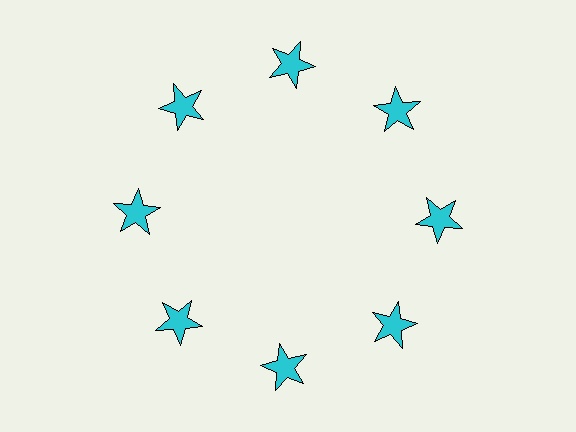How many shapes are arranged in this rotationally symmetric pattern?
There are 8 shapes, arranged in 8 groups of 1.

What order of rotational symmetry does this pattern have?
This pattern has 8-fold rotational symmetry.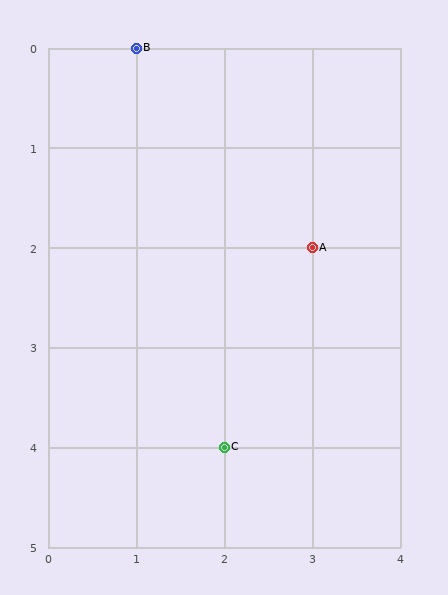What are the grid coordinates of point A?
Point A is at grid coordinates (3, 2).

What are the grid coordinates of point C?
Point C is at grid coordinates (2, 4).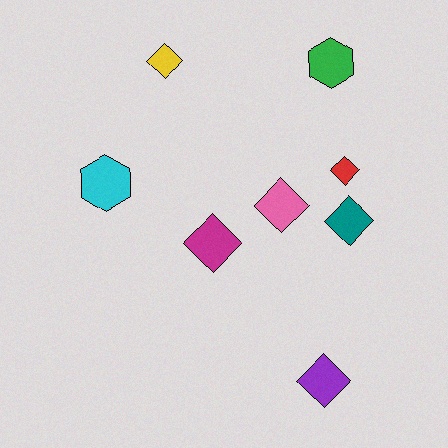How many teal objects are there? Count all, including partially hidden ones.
There is 1 teal object.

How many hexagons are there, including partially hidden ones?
There are 2 hexagons.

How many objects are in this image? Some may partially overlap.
There are 8 objects.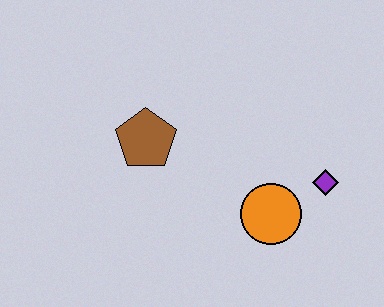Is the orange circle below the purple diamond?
Yes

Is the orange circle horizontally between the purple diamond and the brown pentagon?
Yes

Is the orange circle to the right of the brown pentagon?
Yes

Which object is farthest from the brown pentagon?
The purple diamond is farthest from the brown pentagon.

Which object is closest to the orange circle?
The purple diamond is closest to the orange circle.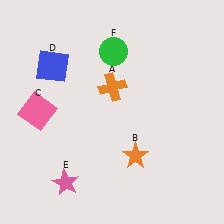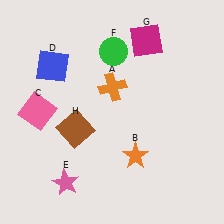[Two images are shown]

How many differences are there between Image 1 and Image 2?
There are 2 differences between the two images.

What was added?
A magenta square (G), a brown square (H) were added in Image 2.